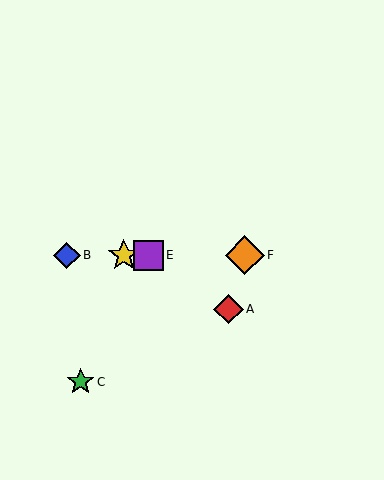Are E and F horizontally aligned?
Yes, both are at y≈255.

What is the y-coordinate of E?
Object E is at y≈255.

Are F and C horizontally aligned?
No, F is at y≈255 and C is at y≈382.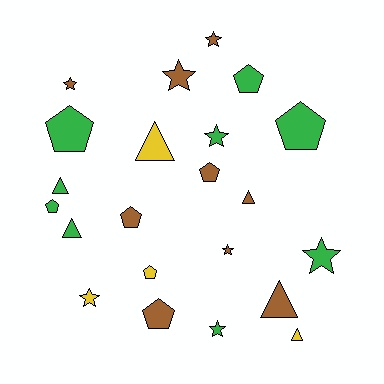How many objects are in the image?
There are 22 objects.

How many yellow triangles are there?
There are 2 yellow triangles.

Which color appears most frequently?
Brown, with 9 objects.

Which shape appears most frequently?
Pentagon, with 8 objects.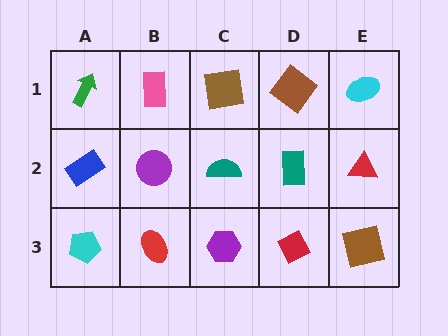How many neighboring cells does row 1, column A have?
2.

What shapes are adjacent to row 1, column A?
A blue rectangle (row 2, column A), a pink rectangle (row 1, column B).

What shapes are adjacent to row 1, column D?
A teal rectangle (row 2, column D), a brown square (row 1, column C), a cyan ellipse (row 1, column E).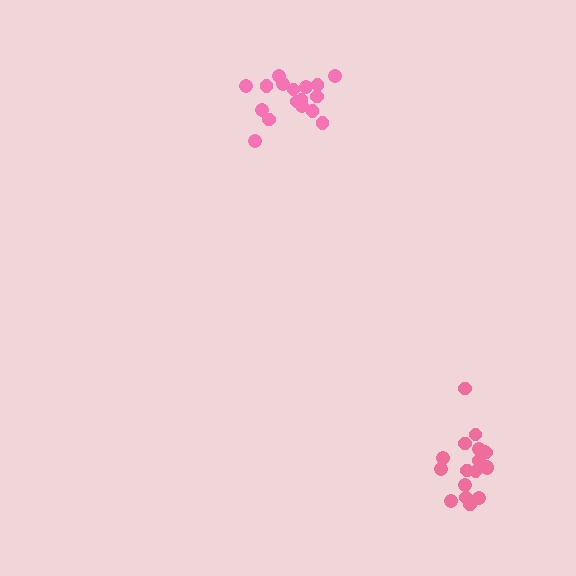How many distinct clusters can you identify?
There are 2 distinct clusters.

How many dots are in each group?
Group 1: 17 dots, Group 2: 18 dots (35 total).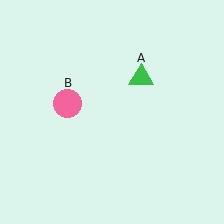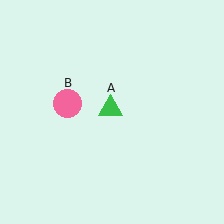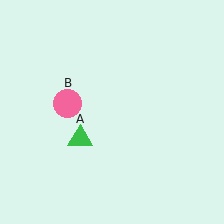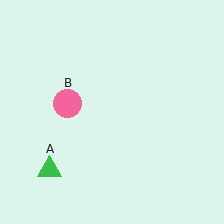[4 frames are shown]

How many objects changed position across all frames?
1 object changed position: green triangle (object A).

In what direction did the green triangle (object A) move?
The green triangle (object A) moved down and to the left.